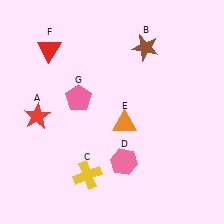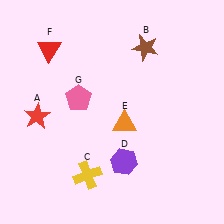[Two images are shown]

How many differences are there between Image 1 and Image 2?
There is 1 difference between the two images.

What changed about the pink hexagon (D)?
In Image 1, D is pink. In Image 2, it changed to purple.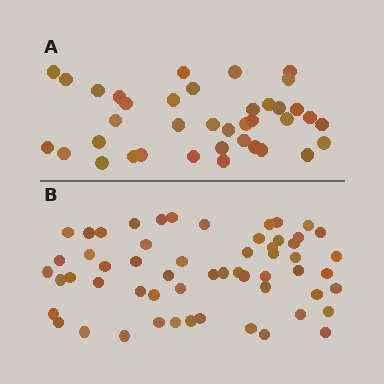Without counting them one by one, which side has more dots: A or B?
Region B (the bottom region) has more dots.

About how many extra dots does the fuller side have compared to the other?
Region B has approximately 20 more dots than region A.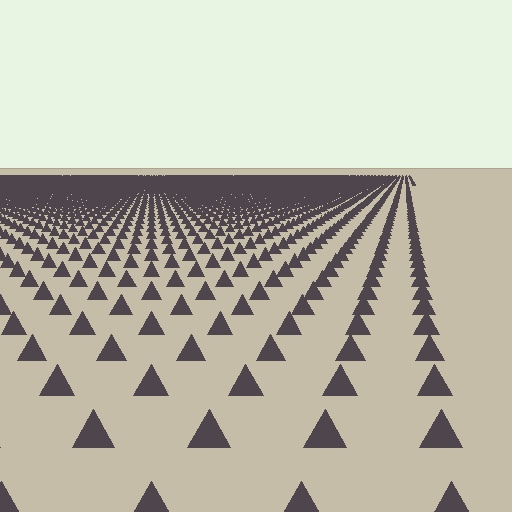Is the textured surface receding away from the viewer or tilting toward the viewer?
The surface is receding away from the viewer. Texture elements get smaller and denser toward the top.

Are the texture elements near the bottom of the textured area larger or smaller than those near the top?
Larger. Near the bottom, elements are closer to the viewer and appear at a bigger on-screen size.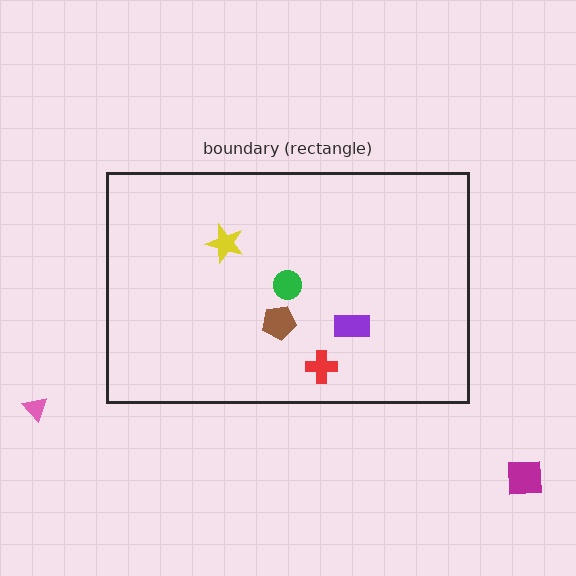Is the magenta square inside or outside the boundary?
Outside.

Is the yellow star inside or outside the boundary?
Inside.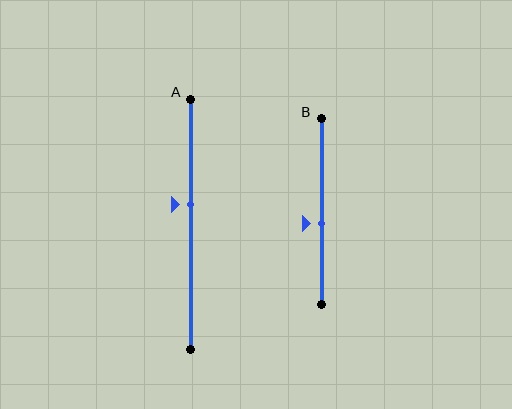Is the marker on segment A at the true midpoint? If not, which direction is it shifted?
No, the marker on segment A is shifted upward by about 8% of the segment length.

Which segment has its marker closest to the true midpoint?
Segment B has its marker closest to the true midpoint.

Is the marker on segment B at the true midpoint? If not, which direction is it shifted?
No, the marker on segment B is shifted downward by about 7% of the segment length.